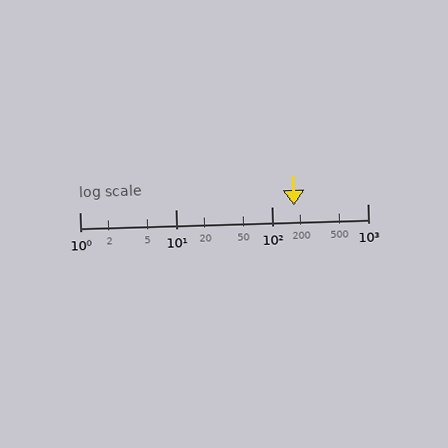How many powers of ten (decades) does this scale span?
The scale spans 3 decades, from 1 to 1000.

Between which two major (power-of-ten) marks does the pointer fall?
The pointer is between 100 and 1000.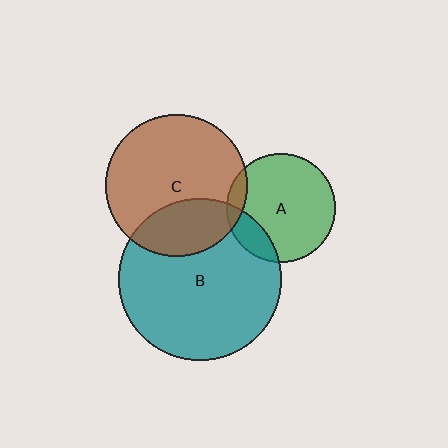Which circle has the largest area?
Circle B (teal).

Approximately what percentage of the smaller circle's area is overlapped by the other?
Approximately 10%.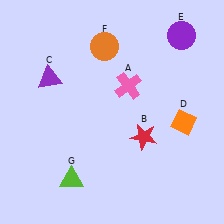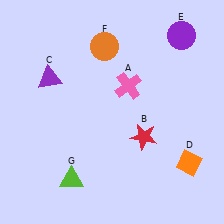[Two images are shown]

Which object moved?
The orange diamond (D) moved down.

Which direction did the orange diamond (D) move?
The orange diamond (D) moved down.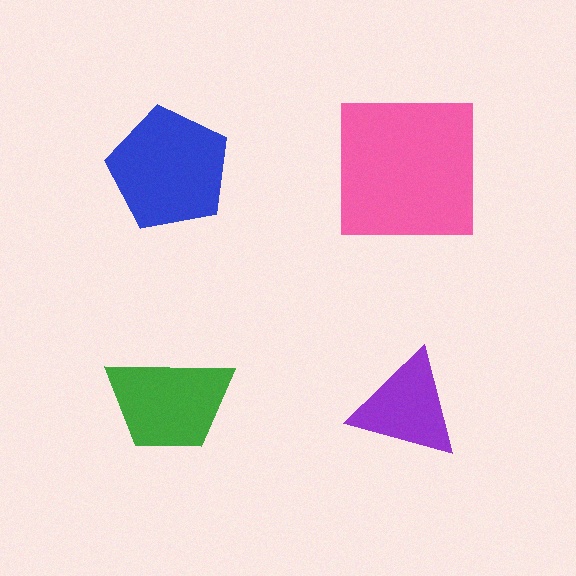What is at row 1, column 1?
A blue pentagon.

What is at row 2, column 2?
A purple triangle.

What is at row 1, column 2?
A pink square.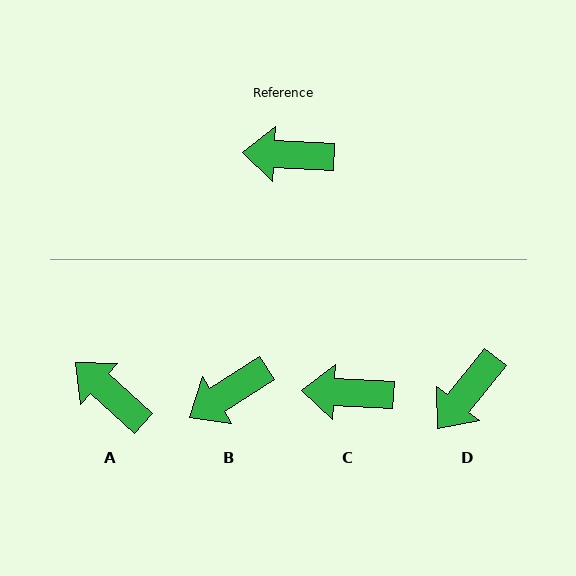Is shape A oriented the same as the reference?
No, it is off by about 39 degrees.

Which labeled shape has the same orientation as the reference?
C.